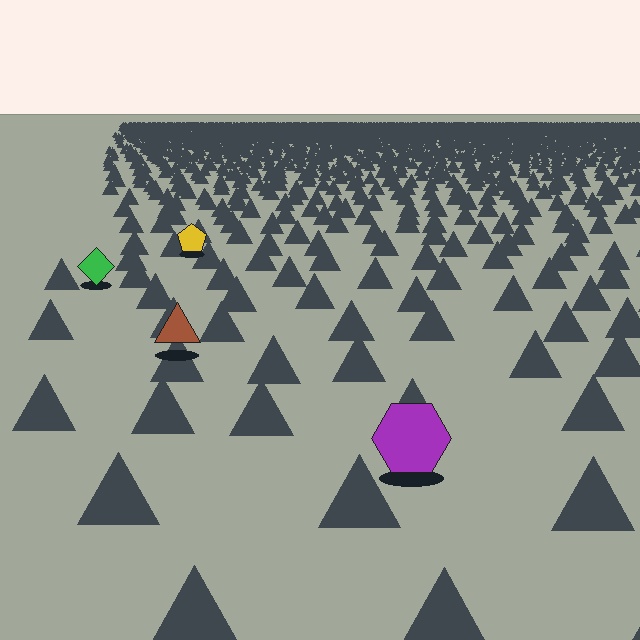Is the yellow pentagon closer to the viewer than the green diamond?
No. The green diamond is closer — you can tell from the texture gradient: the ground texture is coarser near it.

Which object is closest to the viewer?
The purple hexagon is closest. The texture marks near it are larger and more spread out.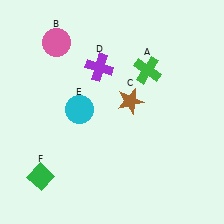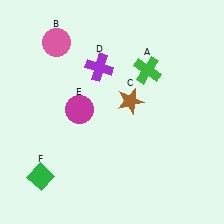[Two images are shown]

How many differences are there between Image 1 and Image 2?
There is 1 difference between the two images.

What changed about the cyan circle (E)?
In Image 1, E is cyan. In Image 2, it changed to magenta.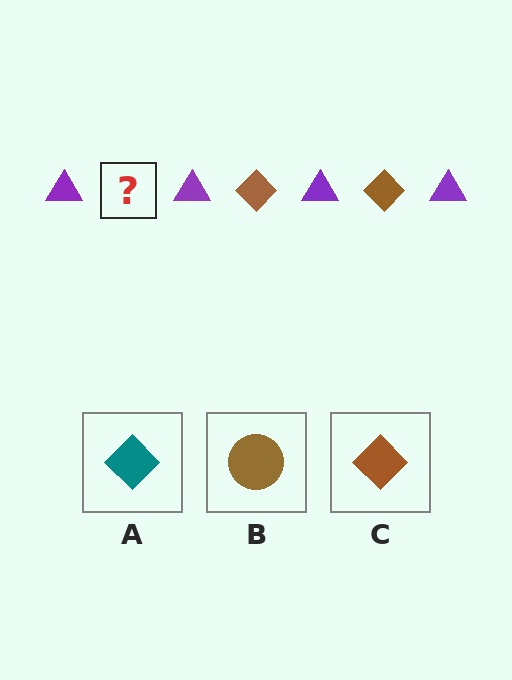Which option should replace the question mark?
Option C.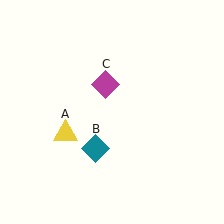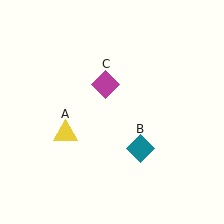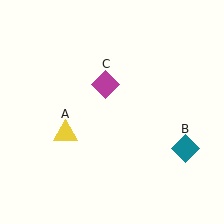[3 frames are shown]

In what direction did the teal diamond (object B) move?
The teal diamond (object B) moved right.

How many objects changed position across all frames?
1 object changed position: teal diamond (object B).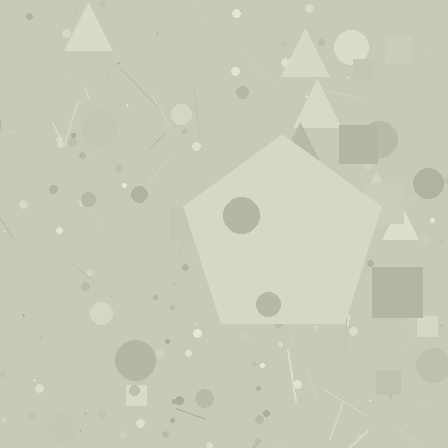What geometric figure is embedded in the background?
A pentagon is embedded in the background.